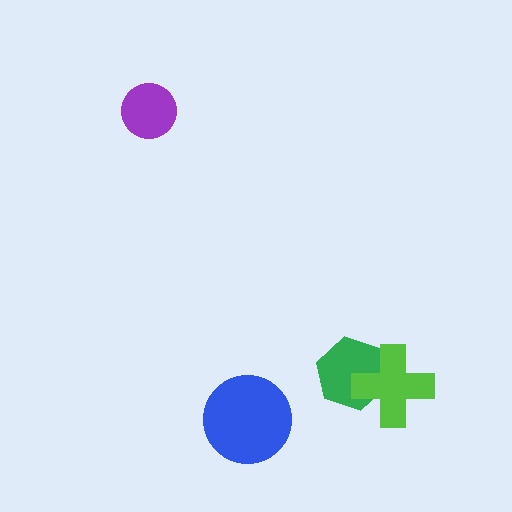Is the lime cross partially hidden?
No, no other shape covers it.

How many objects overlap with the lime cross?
1 object overlaps with the lime cross.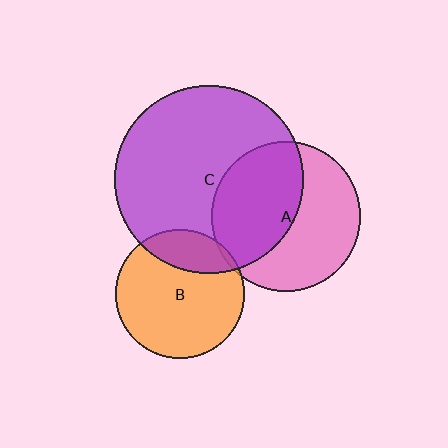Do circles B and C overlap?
Yes.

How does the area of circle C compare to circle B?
Approximately 2.1 times.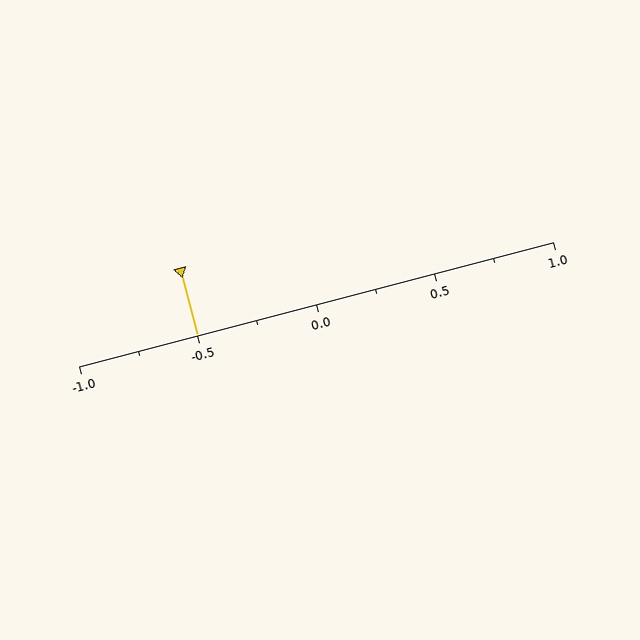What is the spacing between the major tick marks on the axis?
The major ticks are spaced 0.5 apart.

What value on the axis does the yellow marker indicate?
The marker indicates approximately -0.5.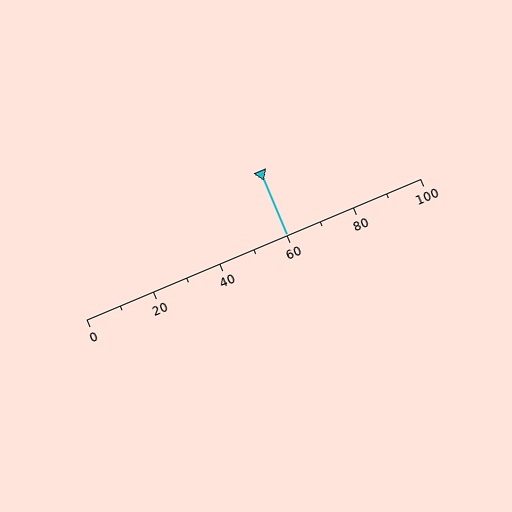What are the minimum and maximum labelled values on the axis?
The axis runs from 0 to 100.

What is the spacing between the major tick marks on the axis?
The major ticks are spaced 20 apart.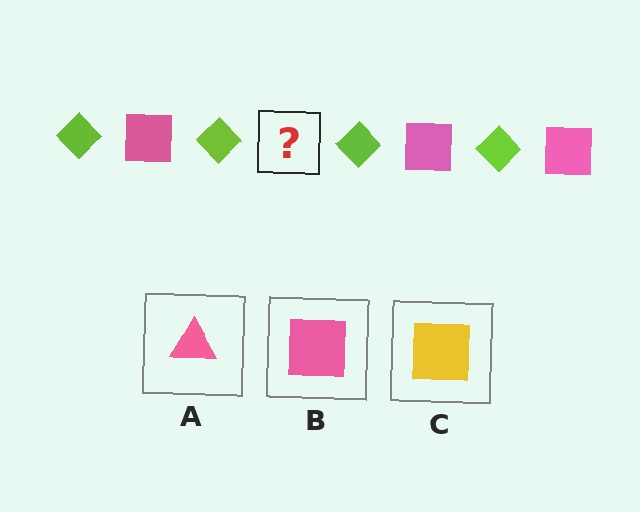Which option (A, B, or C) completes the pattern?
B.